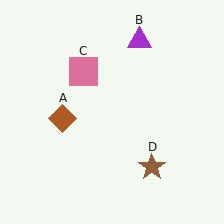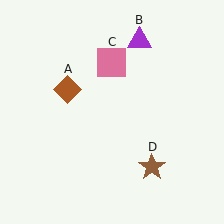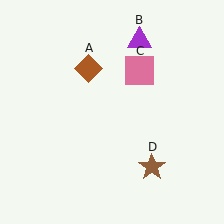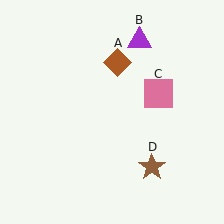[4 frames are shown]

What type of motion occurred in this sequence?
The brown diamond (object A), pink square (object C) rotated clockwise around the center of the scene.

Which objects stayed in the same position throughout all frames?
Purple triangle (object B) and brown star (object D) remained stationary.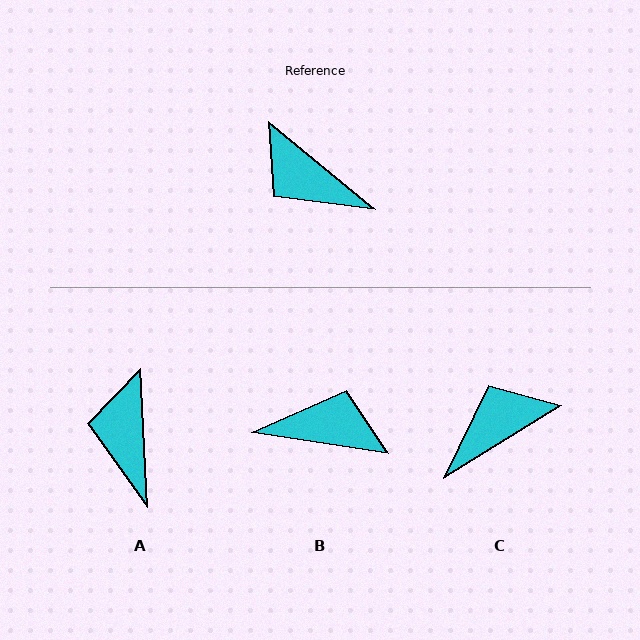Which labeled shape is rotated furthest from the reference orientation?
B, about 149 degrees away.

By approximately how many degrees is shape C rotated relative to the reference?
Approximately 109 degrees clockwise.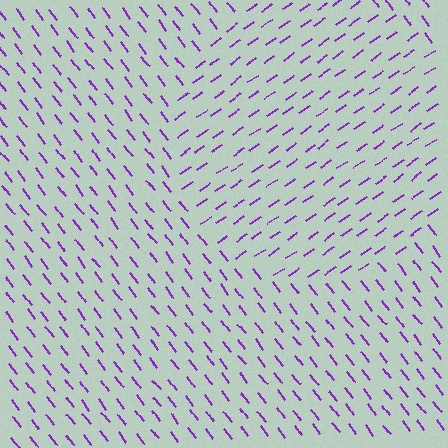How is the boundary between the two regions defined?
The boundary is defined purely by a change in line orientation (approximately 87 degrees difference). All lines are the same color and thickness.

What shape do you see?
I see a circle.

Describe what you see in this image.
The image is filled with small purple line segments. A circle region in the image has lines oriented differently from the surrounding lines, creating a visible texture boundary.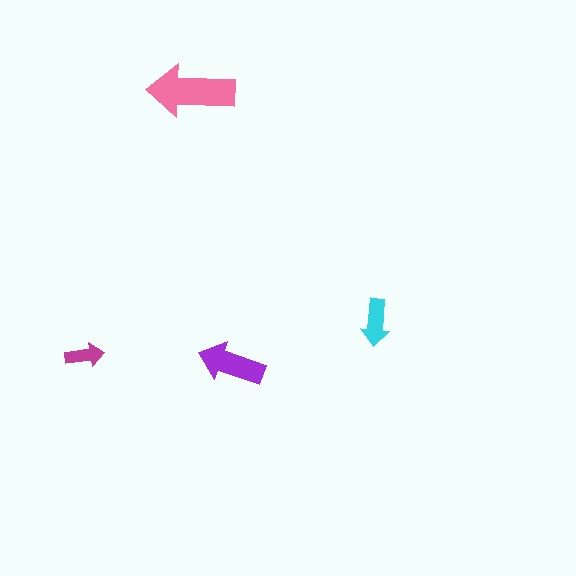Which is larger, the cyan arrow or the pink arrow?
The pink one.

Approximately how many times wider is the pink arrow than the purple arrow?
About 1.5 times wider.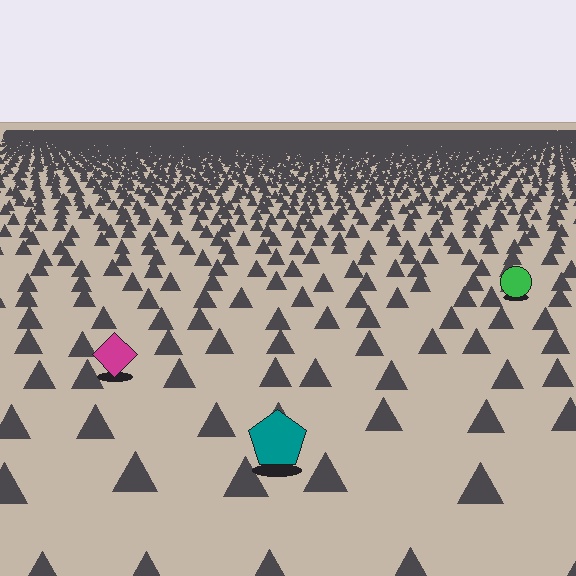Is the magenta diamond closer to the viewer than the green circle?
Yes. The magenta diamond is closer — you can tell from the texture gradient: the ground texture is coarser near it.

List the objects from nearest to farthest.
From nearest to farthest: the teal pentagon, the magenta diamond, the green circle.